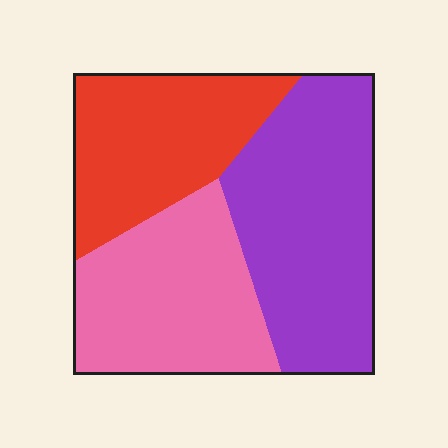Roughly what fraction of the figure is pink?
Pink takes up about one third (1/3) of the figure.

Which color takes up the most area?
Purple, at roughly 40%.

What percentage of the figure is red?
Red takes up about one quarter (1/4) of the figure.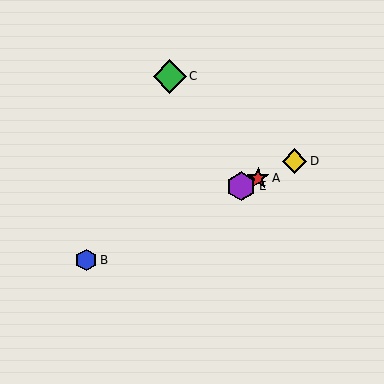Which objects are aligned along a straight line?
Objects A, B, D, E are aligned along a straight line.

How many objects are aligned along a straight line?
4 objects (A, B, D, E) are aligned along a straight line.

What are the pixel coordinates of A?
Object A is at (258, 178).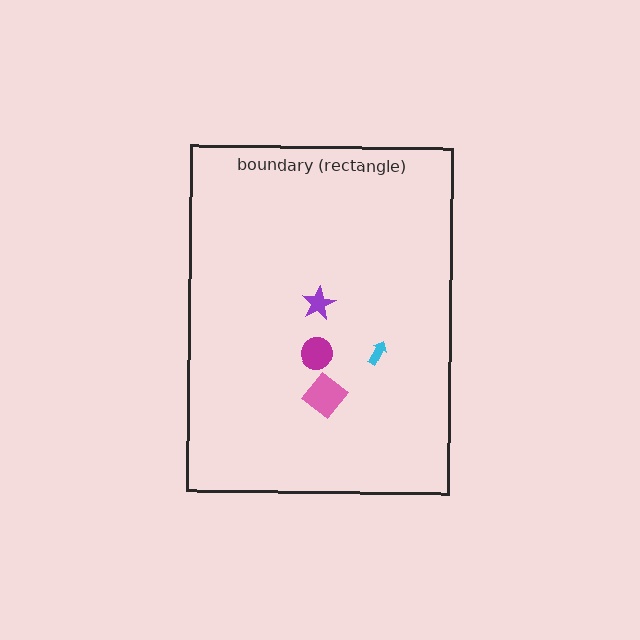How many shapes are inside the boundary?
4 inside, 0 outside.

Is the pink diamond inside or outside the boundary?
Inside.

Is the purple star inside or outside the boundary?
Inside.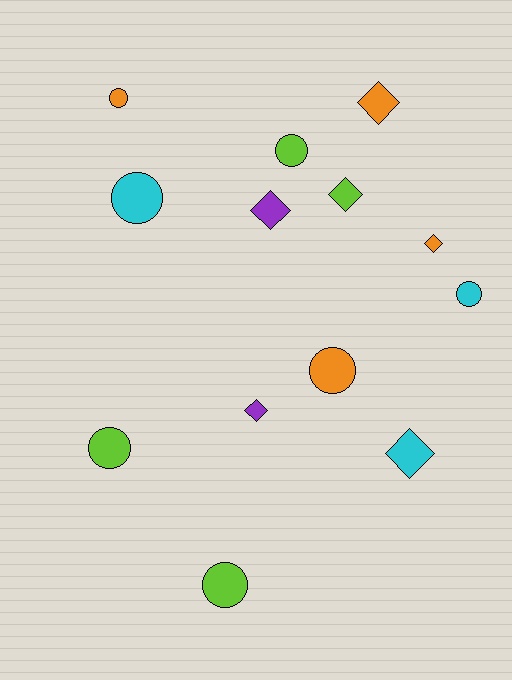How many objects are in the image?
There are 13 objects.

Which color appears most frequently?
Orange, with 4 objects.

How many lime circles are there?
There are 3 lime circles.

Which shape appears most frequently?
Circle, with 7 objects.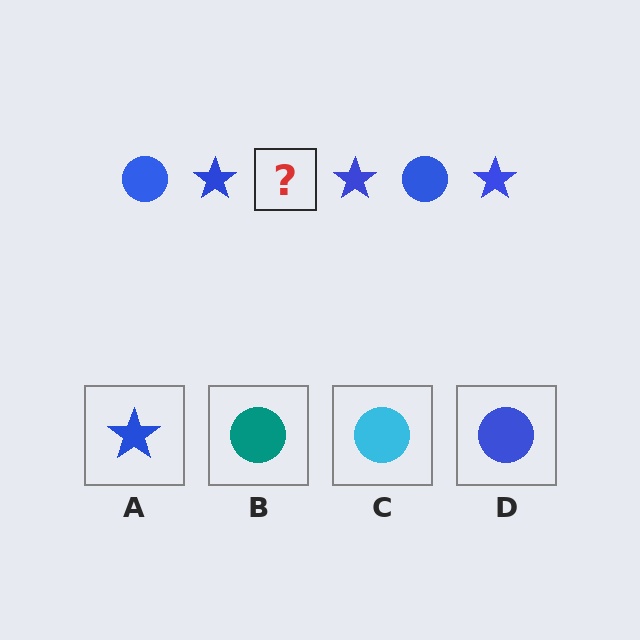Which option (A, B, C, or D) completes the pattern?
D.